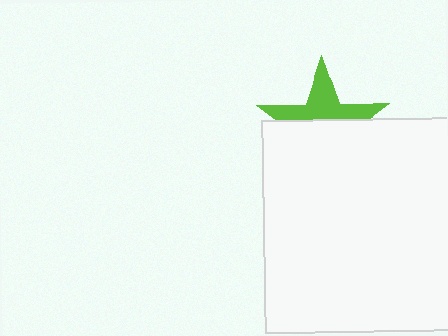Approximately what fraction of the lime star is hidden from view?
Roughly 55% of the lime star is hidden behind the white square.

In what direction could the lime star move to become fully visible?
The lime star could move up. That would shift it out from behind the white square entirely.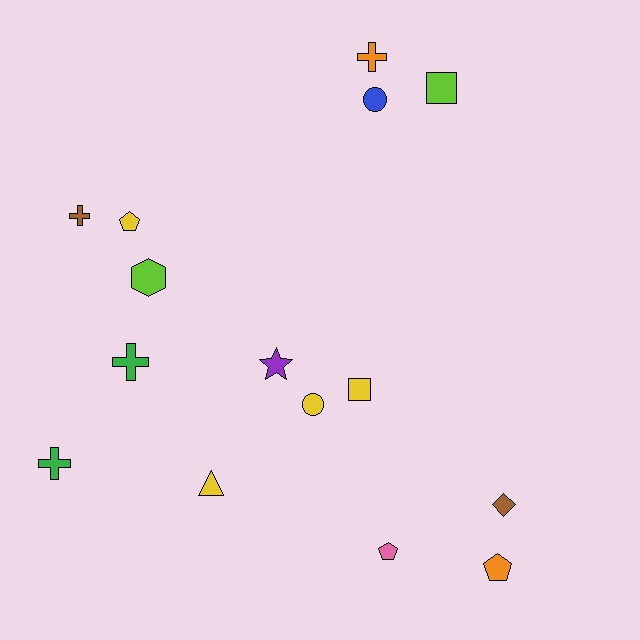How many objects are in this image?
There are 15 objects.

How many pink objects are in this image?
There is 1 pink object.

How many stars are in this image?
There is 1 star.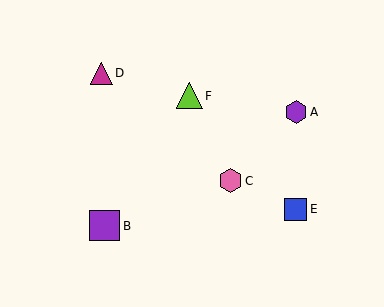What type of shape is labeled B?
Shape B is a purple square.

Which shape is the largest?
The purple square (labeled B) is the largest.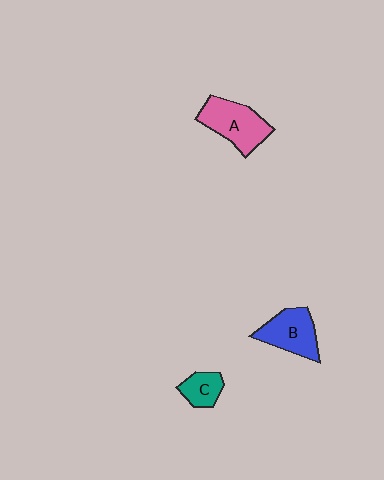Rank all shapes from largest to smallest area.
From largest to smallest: A (pink), B (blue), C (teal).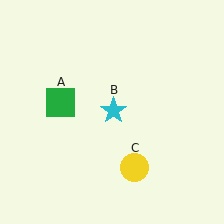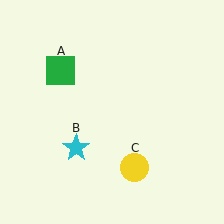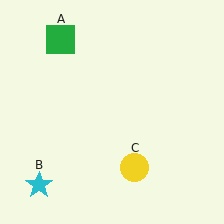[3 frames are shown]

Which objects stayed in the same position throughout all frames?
Yellow circle (object C) remained stationary.